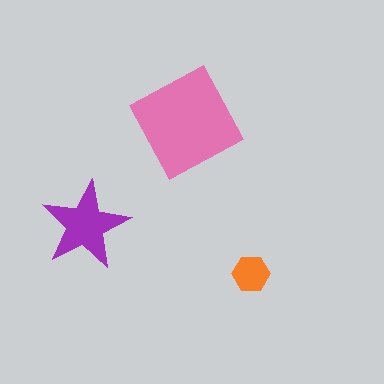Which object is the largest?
The pink square.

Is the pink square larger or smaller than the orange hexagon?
Larger.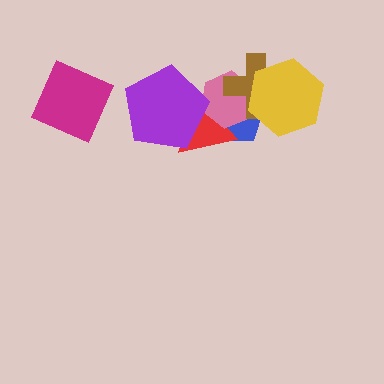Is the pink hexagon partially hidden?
Yes, it is partially covered by another shape.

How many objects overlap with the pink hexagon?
5 objects overlap with the pink hexagon.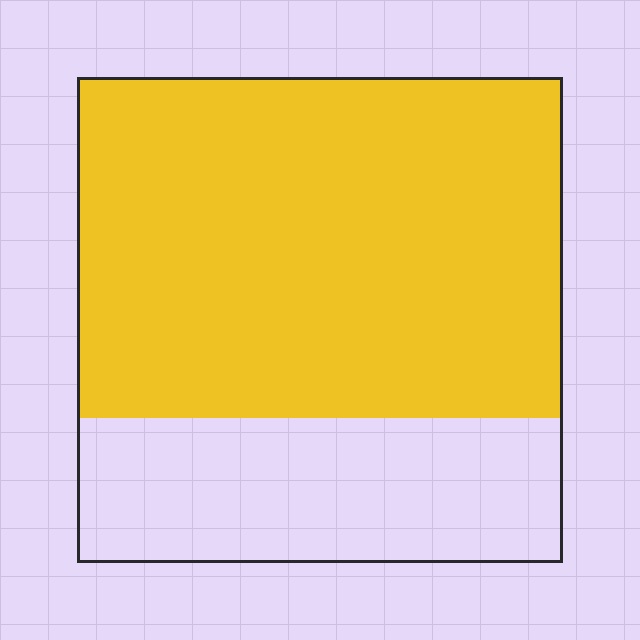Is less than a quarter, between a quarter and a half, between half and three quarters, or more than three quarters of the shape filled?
Between half and three quarters.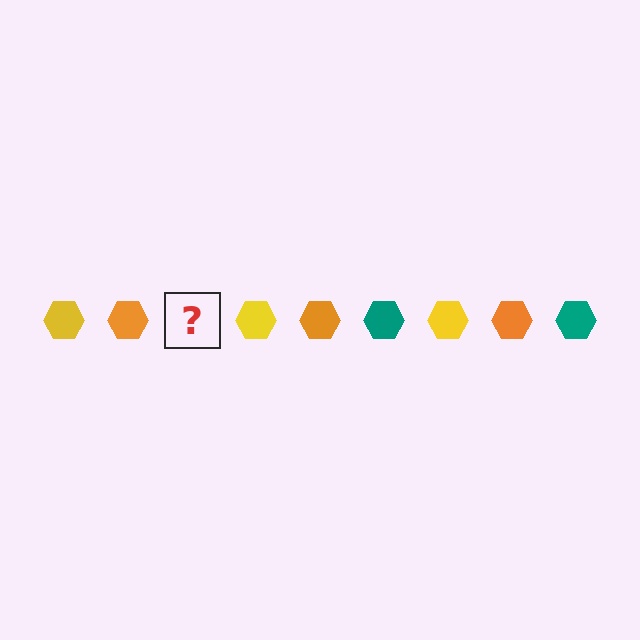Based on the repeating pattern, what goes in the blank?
The blank should be a teal hexagon.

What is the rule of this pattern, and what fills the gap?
The rule is that the pattern cycles through yellow, orange, teal hexagons. The gap should be filled with a teal hexagon.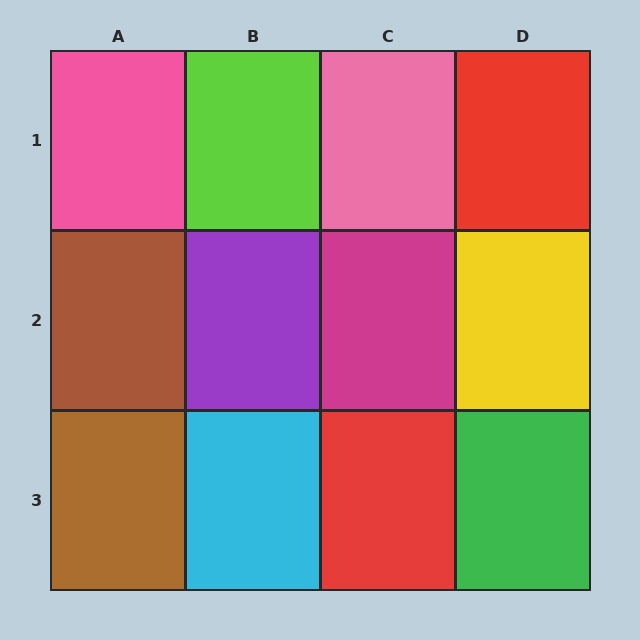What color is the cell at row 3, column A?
Brown.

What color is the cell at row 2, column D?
Yellow.